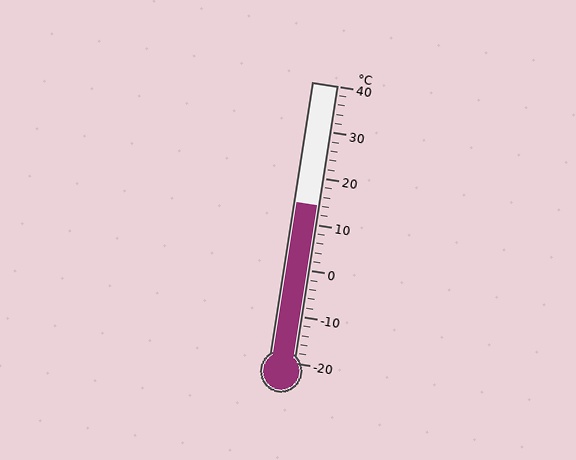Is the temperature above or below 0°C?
The temperature is above 0°C.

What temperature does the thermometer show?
The thermometer shows approximately 14°C.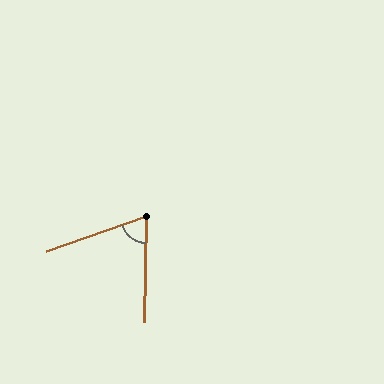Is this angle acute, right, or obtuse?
It is acute.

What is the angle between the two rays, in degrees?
Approximately 70 degrees.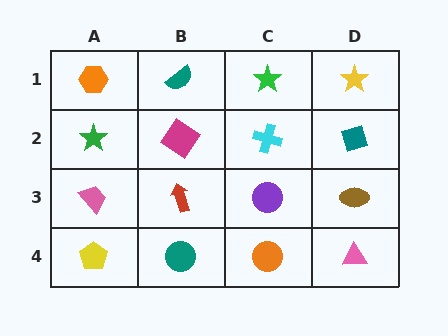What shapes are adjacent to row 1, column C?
A cyan cross (row 2, column C), a teal semicircle (row 1, column B), a yellow star (row 1, column D).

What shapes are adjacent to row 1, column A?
A green star (row 2, column A), a teal semicircle (row 1, column B).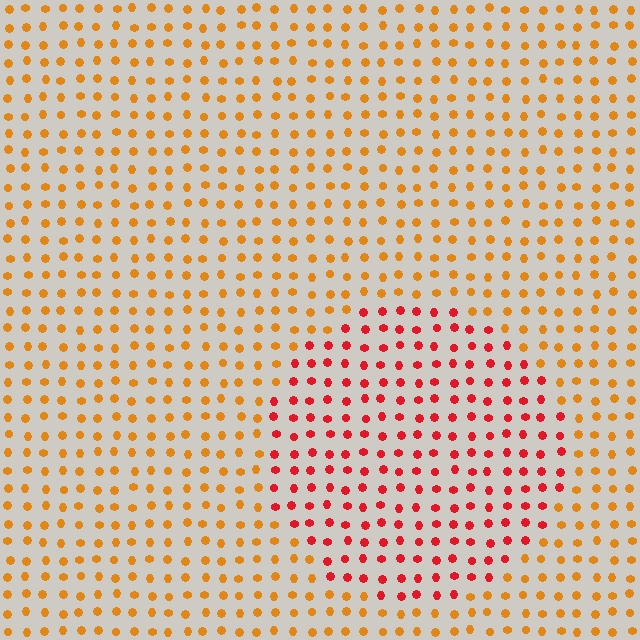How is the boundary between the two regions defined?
The boundary is defined purely by a slight shift in hue (about 38 degrees). Spacing, size, and orientation are identical on both sides.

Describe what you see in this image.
The image is filled with small orange elements in a uniform arrangement. A circle-shaped region is visible where the elements are tinted to a slightly different hue, forming a subtle color boundary.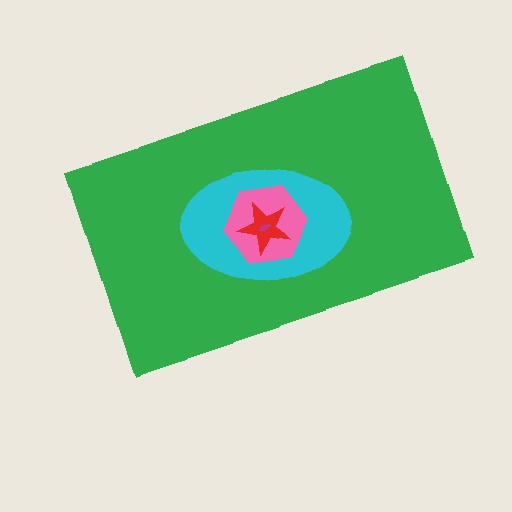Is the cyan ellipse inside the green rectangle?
Yes.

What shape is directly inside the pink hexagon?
The red star.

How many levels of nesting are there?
5.